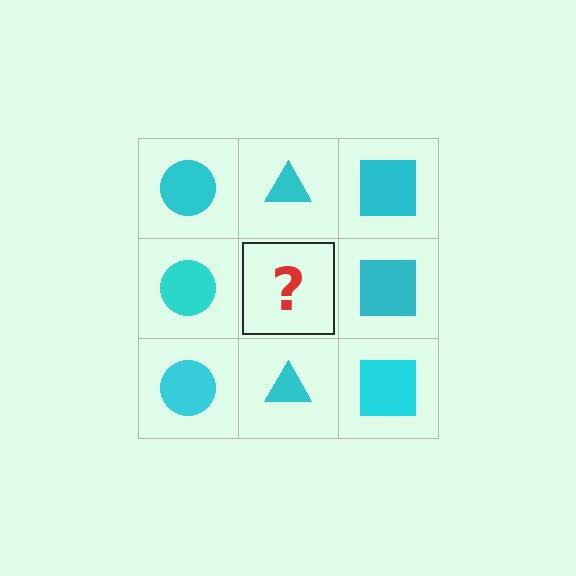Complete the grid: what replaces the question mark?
The question mark should be replaced with a cyan triangle.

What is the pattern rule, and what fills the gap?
The rule is that each column has a consistent shape. The gap should be filled with a cyan triangle.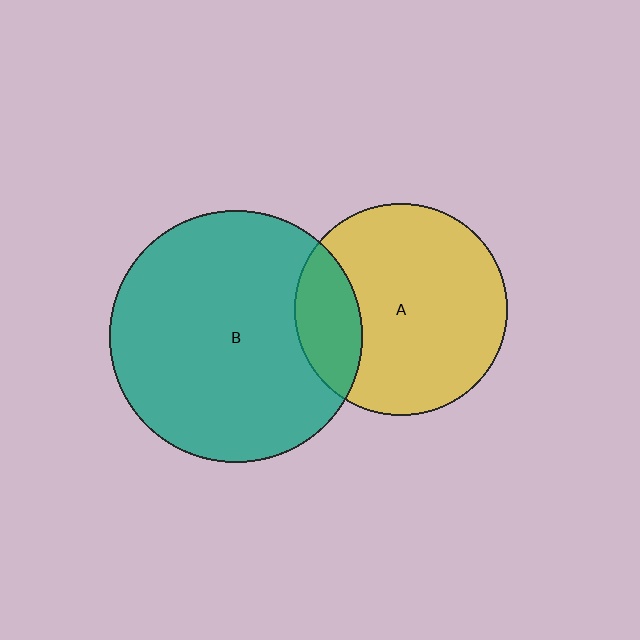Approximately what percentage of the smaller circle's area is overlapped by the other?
Approximately 20%.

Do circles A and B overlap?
Yes.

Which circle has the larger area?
Circle B (teal).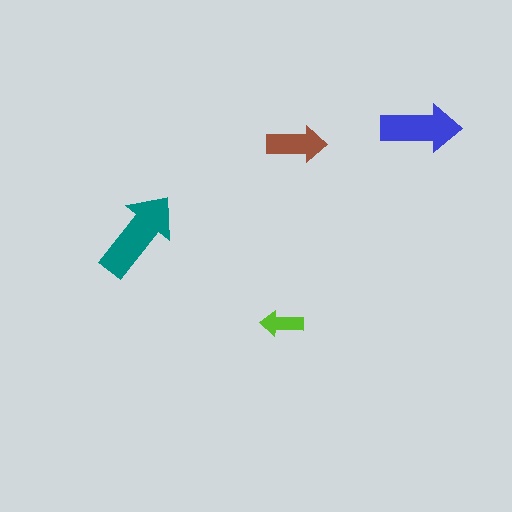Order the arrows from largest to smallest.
the teal one, the blue one, the brown one, the lime one.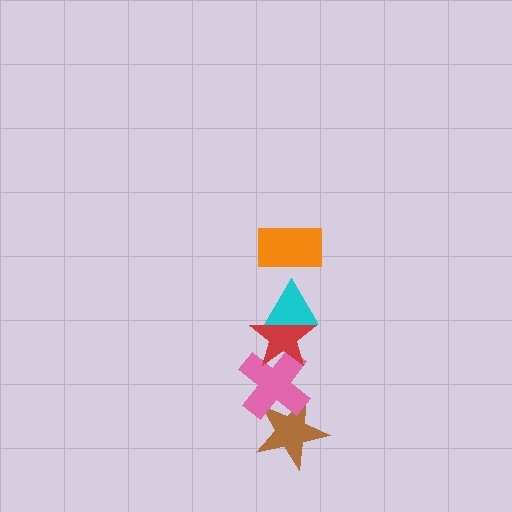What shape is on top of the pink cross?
The red star is on top of the pink cross.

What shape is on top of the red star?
The cyan triangle is on top of the red star.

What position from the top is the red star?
The red star is 3rd from the top.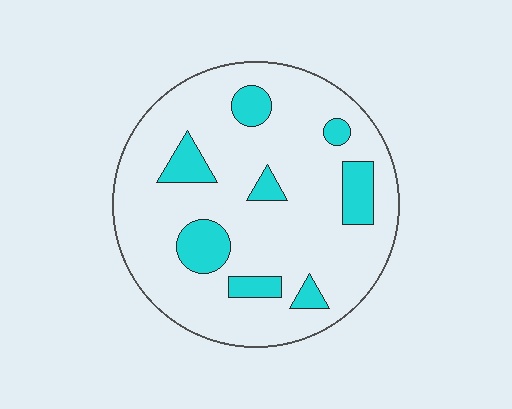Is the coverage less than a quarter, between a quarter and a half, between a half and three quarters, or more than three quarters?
Less than a quarter.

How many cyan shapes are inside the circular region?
8.